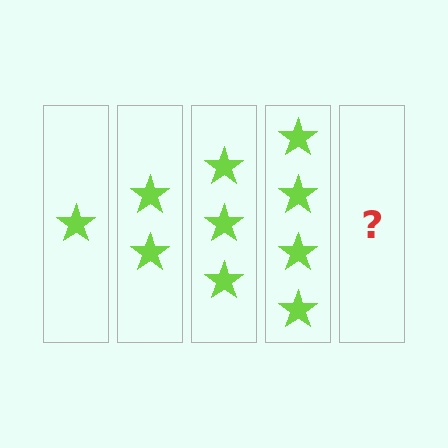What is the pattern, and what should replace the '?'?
The pattern is that each step adds one more star. The '?' should be 5 stars.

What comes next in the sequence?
The next element should be 5 stars.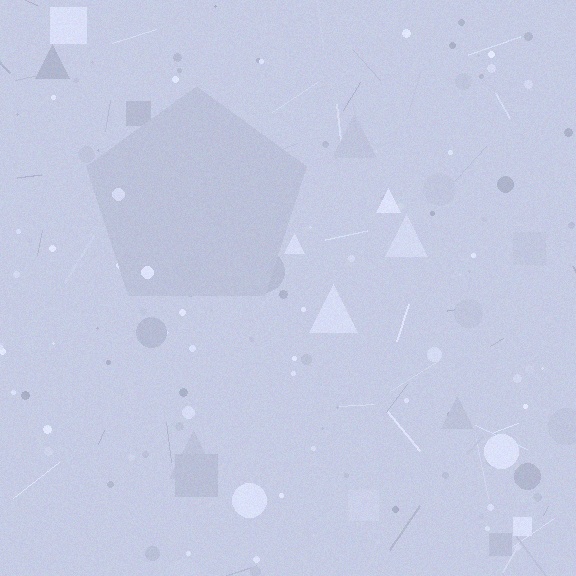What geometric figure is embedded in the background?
A pentagon is embedded in the background.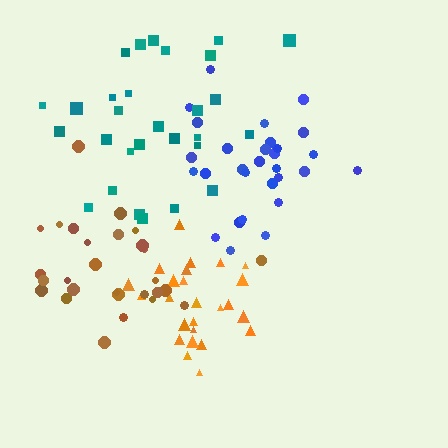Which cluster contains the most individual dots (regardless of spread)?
Blue (29).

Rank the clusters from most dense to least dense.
blue, brown, orange, teal.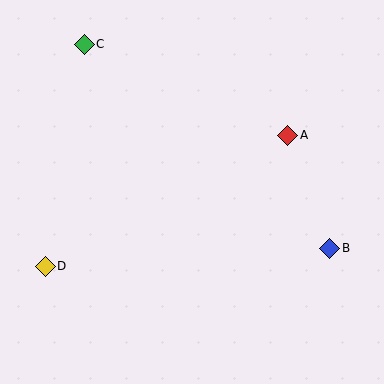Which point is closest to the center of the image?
Point A at (288, 135) is closest to the center.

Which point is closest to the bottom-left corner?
Point D is closest to the bottom-left corner.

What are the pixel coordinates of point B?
Point B is at (330, 248).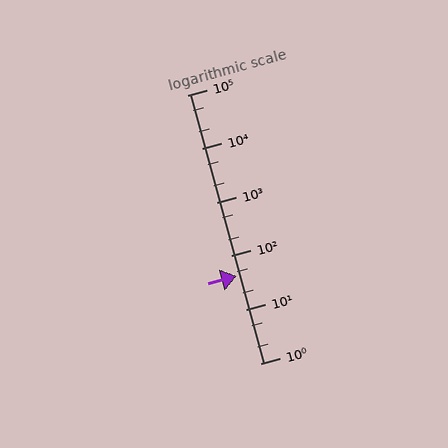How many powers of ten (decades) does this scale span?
The scale spans 5 decades, from 1 to 100000.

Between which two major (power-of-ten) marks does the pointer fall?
The pointer is between 10 and 100.